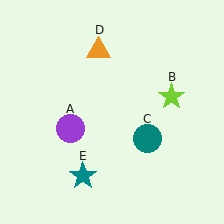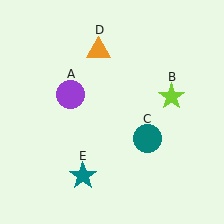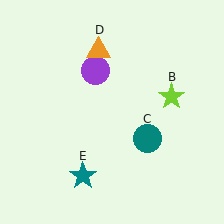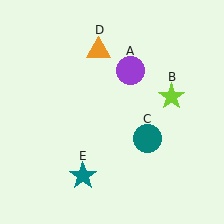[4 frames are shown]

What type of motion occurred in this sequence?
The purple circle (object A) rotated clockwise around the center of the scene.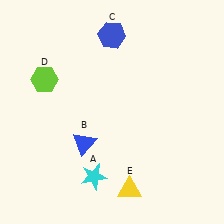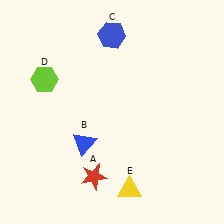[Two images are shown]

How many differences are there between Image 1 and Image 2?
There is 1 difference between the two images.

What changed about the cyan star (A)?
In Image 1, A is cyan. In Image 2, it changed to red.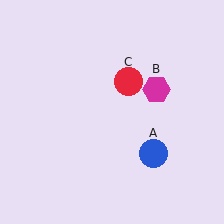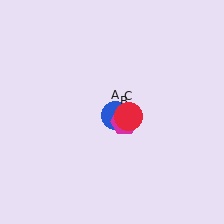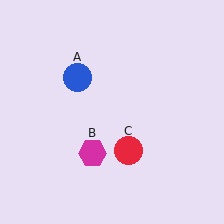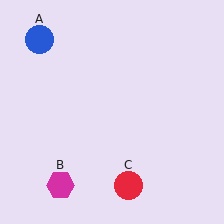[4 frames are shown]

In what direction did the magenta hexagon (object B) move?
The magenta hexagon (object B) moved down and to the left.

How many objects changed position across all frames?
3 objects changed position: blue circle (object A), magenta hexagon (object B), red circle (object C).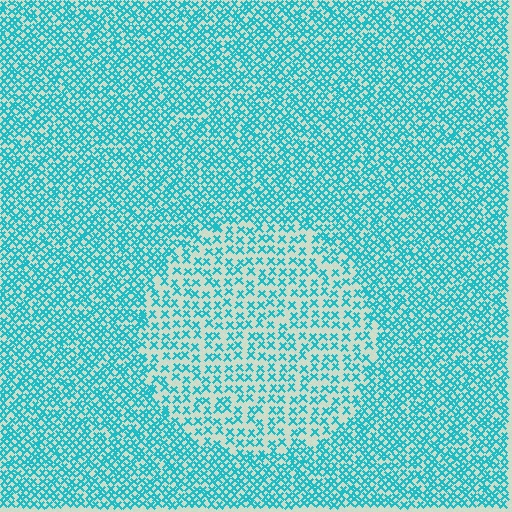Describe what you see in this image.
The image contains small cyan elements arranged at two different densities. A circle-shaped region is visible where the elements are less densely packed than the surrounding area.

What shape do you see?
I see a circle.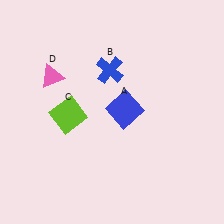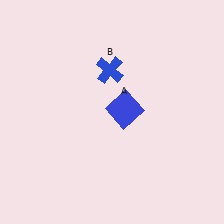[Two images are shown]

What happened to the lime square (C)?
The lime square (C) was removed in Image 2. It was in the bottom-left area of Image 1.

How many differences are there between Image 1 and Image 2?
There are 2 differences between the two images.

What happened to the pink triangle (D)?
The pink triangle (D) was removed in Image 2. It was in the top-left area of Image 1.